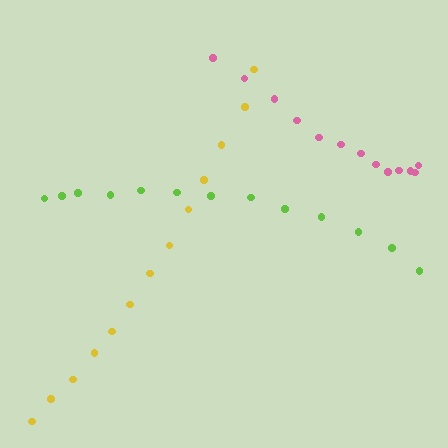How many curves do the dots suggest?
There are 3 distinct paths.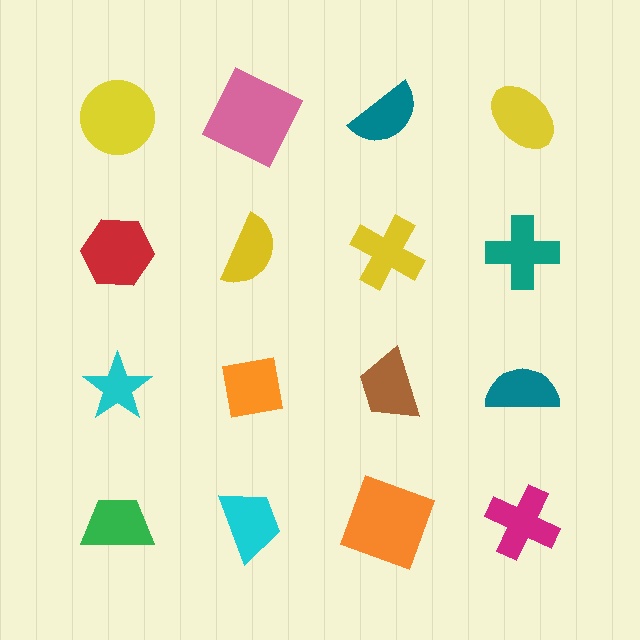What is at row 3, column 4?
A teal semicircle.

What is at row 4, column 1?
A green trapezoid.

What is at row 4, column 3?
An orange square.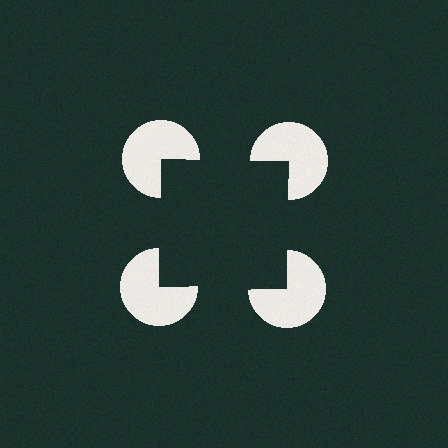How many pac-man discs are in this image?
There are 4 — one at each vertex of the illusory square.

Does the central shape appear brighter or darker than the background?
It typically appears slightly darker than the background, even though no actual brightness change is drawn.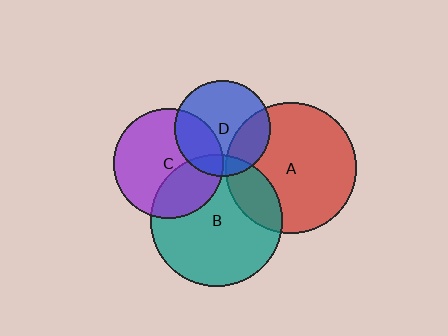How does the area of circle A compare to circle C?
Approximately 1.4 times.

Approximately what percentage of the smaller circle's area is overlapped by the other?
Approximately 25%.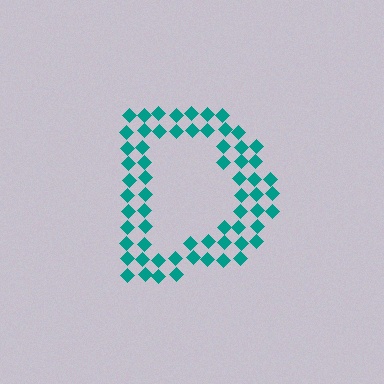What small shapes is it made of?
It is made of small diamonds.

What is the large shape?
The large shape is the letter D.